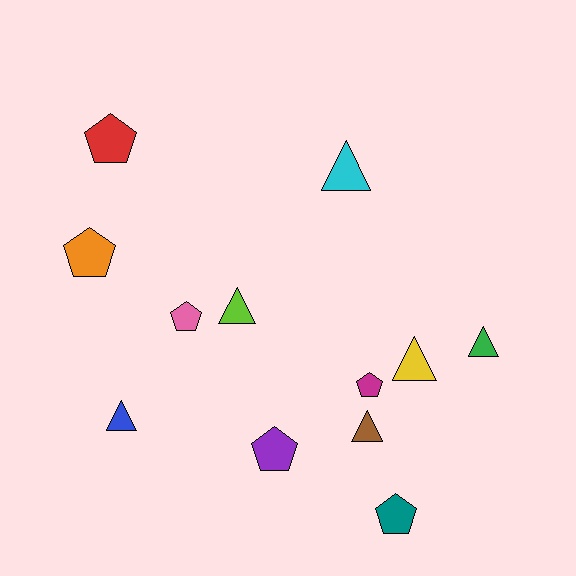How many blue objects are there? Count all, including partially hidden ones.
There is 1 blue object.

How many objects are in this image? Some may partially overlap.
There are 12 objects.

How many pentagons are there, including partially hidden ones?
There are 6 pentagons.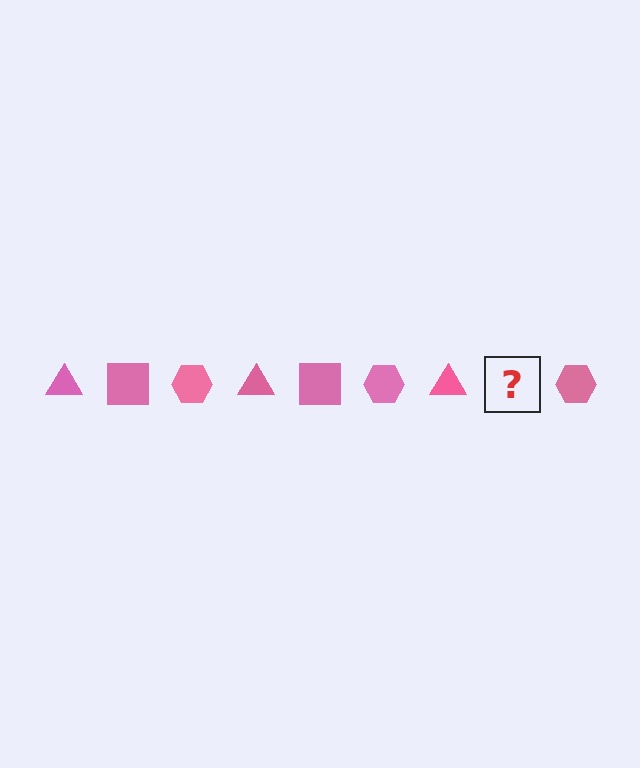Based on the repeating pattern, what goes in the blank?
The blank should be a pink square.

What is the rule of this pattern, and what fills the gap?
The rule is that the pattern cycles through triangle, square, hexagon shapes in pink. The gap should be filled with a pink square.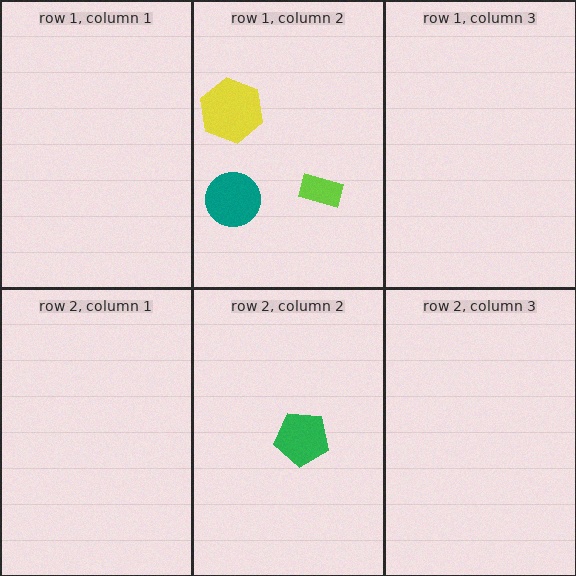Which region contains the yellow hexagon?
The row 1, column 2 region.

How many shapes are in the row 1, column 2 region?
3.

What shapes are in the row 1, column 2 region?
The yellow hexagon, the teal circle, the lime rectangle.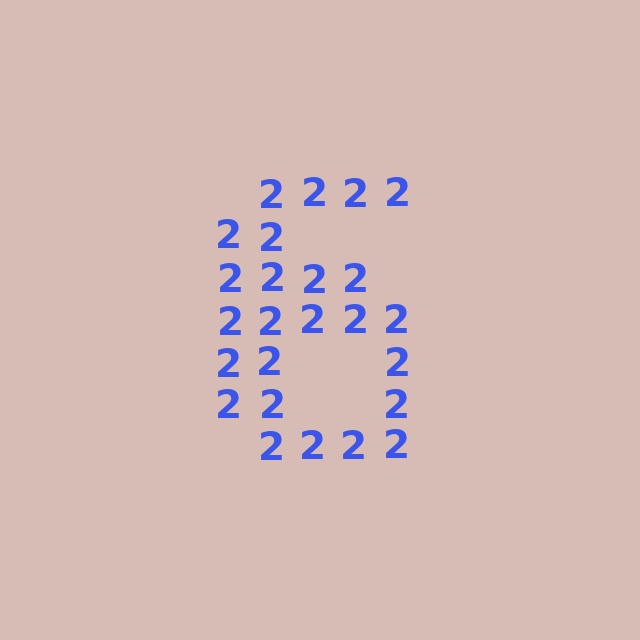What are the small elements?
The small elements are digit 2's.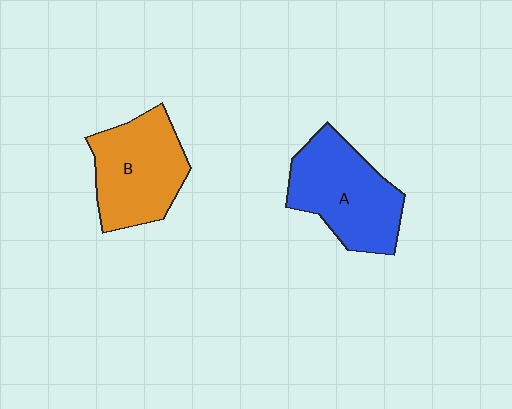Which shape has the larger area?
Shape A (blue).